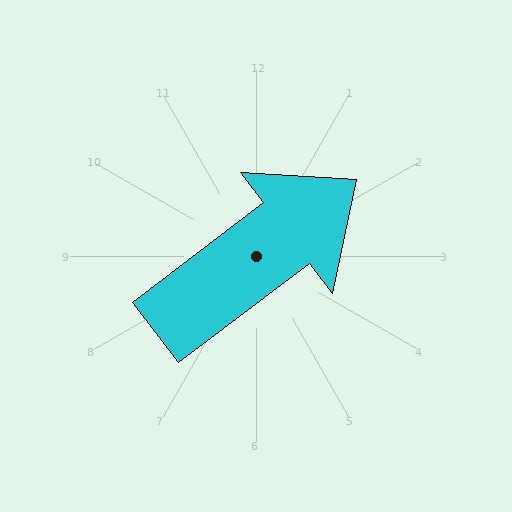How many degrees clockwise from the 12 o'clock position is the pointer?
Approximately 53 degrees.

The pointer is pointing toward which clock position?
Roughly 2 o'clock.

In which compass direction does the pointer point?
Northeast.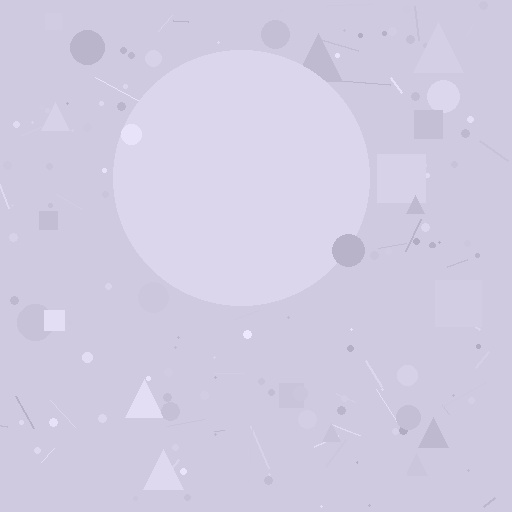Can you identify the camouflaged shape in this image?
The camouflaged shape is a circle.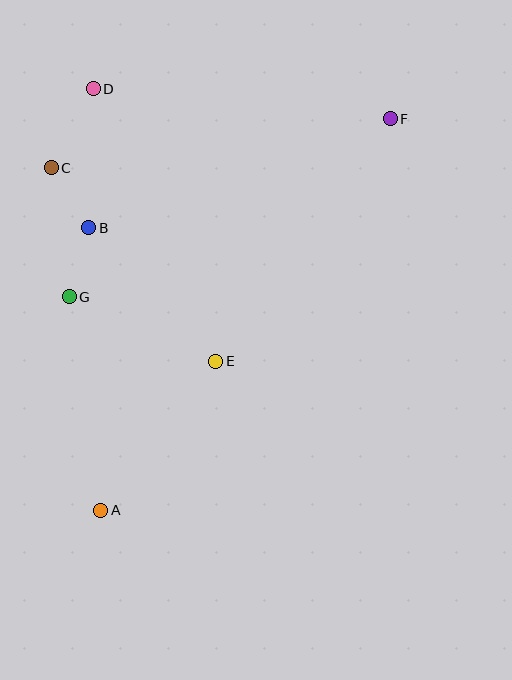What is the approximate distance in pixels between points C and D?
The distance between C and D is approximately 89 pixels.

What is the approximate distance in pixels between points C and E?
The distance between C and E is approximately 254 pixels.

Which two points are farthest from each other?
Points A and F are farthest from each other.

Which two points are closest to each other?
Points B and C are closest to each other.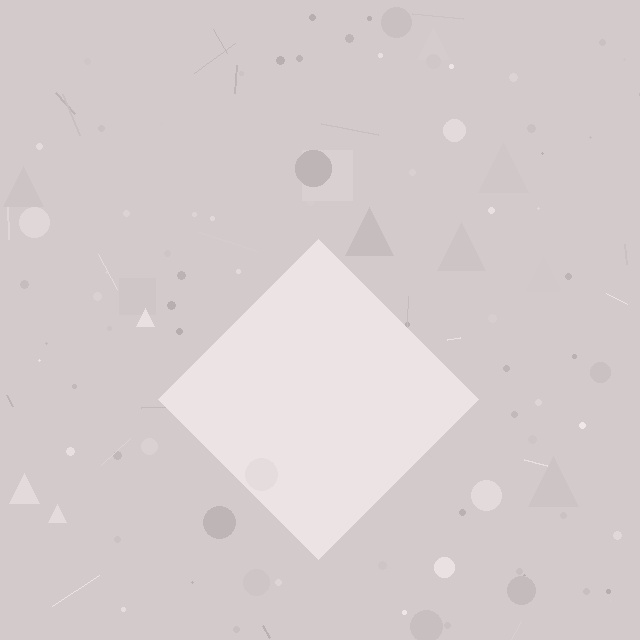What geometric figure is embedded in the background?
A diamond is embedded in the background.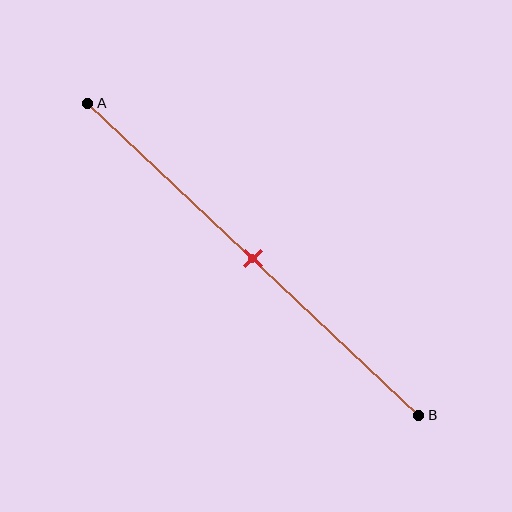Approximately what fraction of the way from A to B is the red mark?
The red mark is approximately 50% of the way from A to B.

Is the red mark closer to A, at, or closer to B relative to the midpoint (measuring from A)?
The red mark is approximately at the midpoint of segment AB.